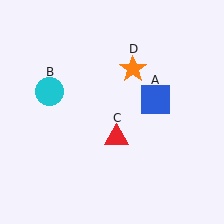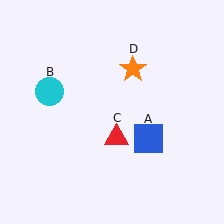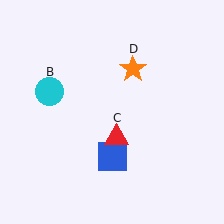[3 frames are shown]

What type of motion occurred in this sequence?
The blue square (object A) rotated clockwise around the center of the scene.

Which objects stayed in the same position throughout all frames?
Cyan circle (object B) and red triangle (object C) and orange star (object D) remained stationary.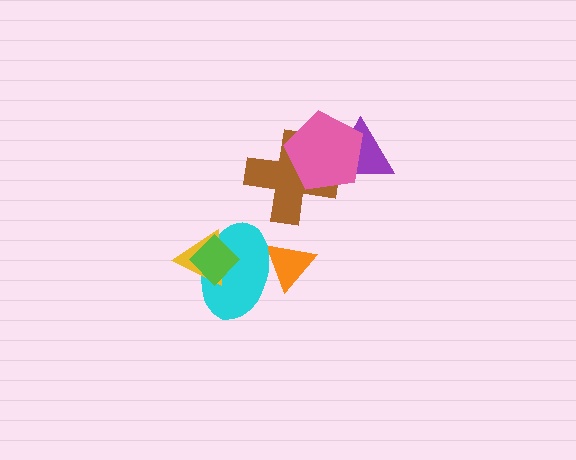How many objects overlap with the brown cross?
2 objects overlap with the brown cross.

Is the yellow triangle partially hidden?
Yes, it is partially covered by another shape.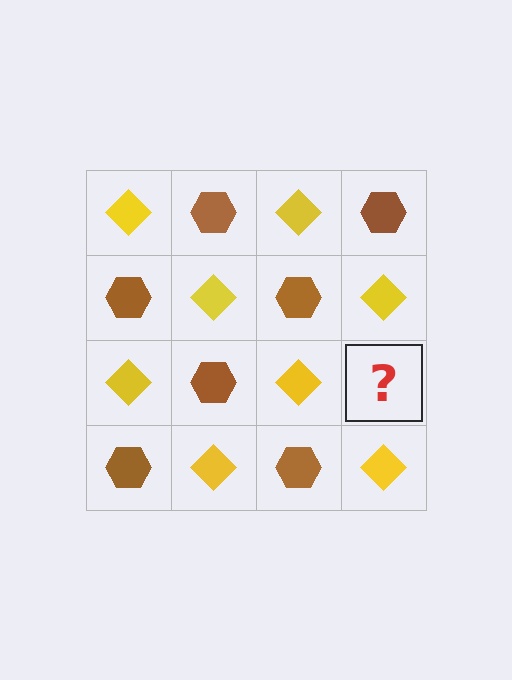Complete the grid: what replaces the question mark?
The question mark should be replaced with a brown hexagon.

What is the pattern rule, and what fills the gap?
The rule is that it alternates yellow diamond and brown hexagon in a checkerboard pattern. The gap should be filled with a brown hexagon.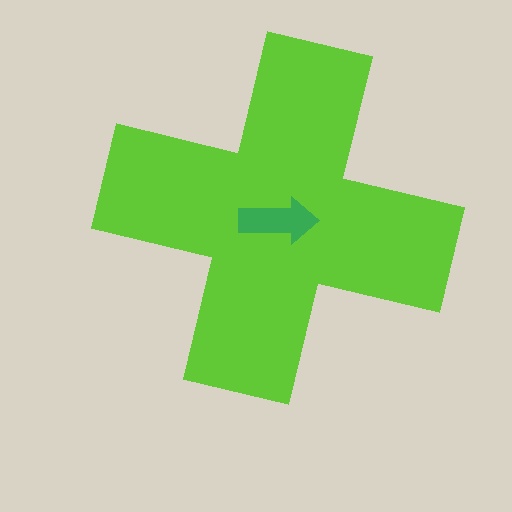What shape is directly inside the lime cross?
The green arrow.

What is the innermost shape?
The green arrow.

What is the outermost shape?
The lime cross.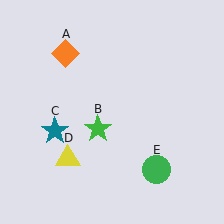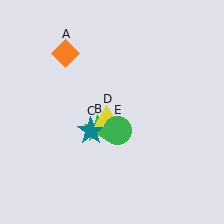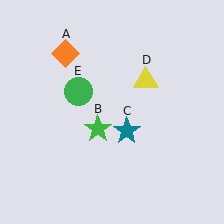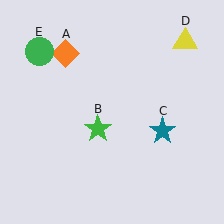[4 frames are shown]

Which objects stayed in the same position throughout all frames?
Orange diamond (object A) and green star (object B) remained stationary.